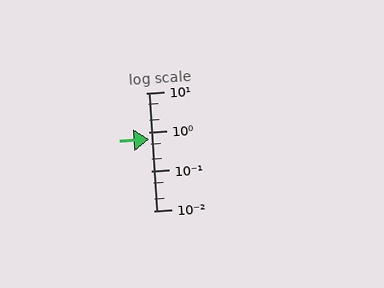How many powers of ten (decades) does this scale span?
The scale spans 3 decades, from 0.01 to 10.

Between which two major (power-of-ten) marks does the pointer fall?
The pointer is between 0.1 and 1.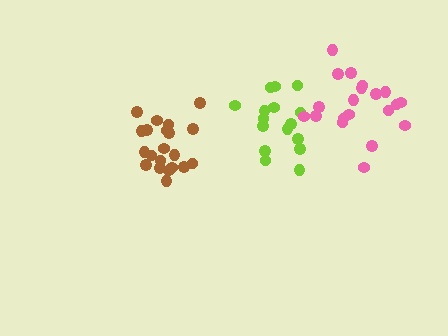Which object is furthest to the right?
The pink cluster is rightmost.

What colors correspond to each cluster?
The clusters are colored: lime, brown, pink.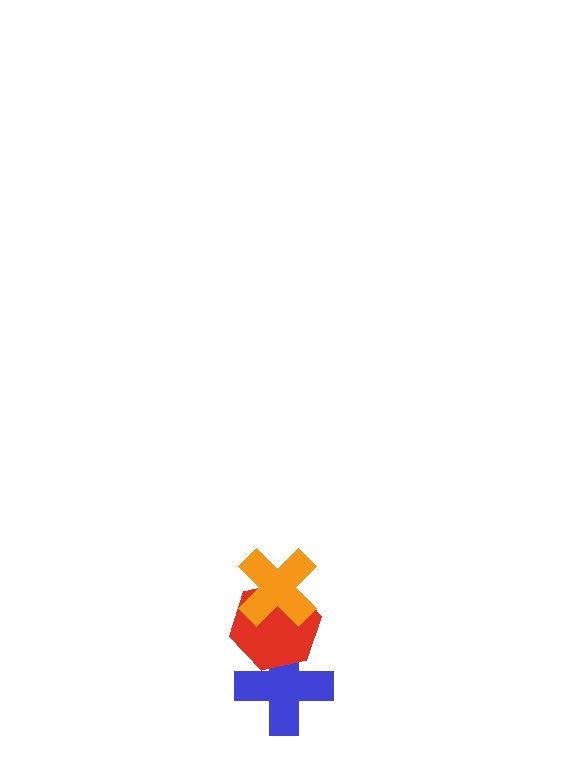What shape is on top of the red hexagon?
The orange cross is on top of the red hexagon.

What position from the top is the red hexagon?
The red hexagon is 2nd from the top.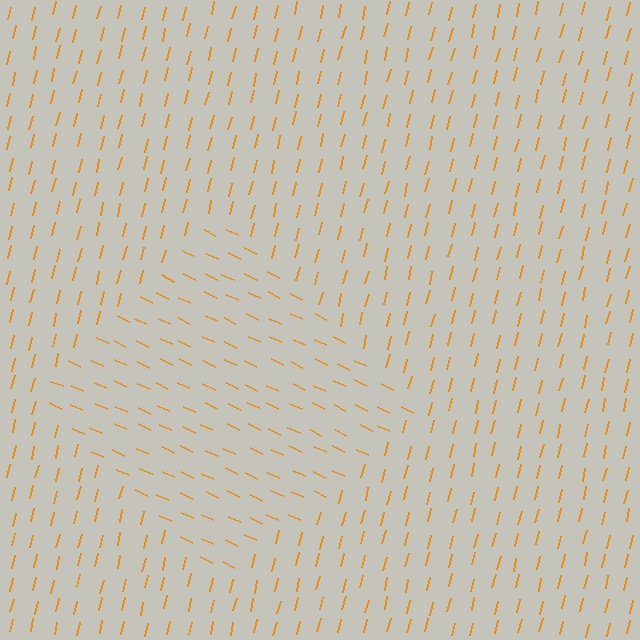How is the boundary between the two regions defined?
The boundary is defined purely by a change in line orientation (approximately 79 degrees difference). All lines are the same color and thickness.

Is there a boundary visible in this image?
Yes, there is a texture boundary formed by a change in line orientation.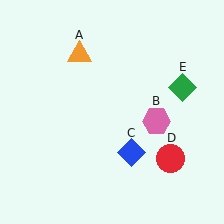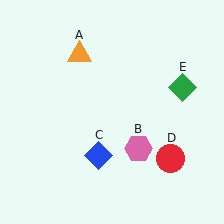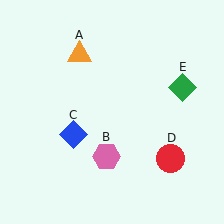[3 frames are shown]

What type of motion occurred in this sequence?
The pink hexagon (object B), blue diamond (object C) rotated clockwise around the center of the scene.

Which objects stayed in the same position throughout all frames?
Orange triangle (object A) and red circle (object D) and green diamond (object E) remained stationary.